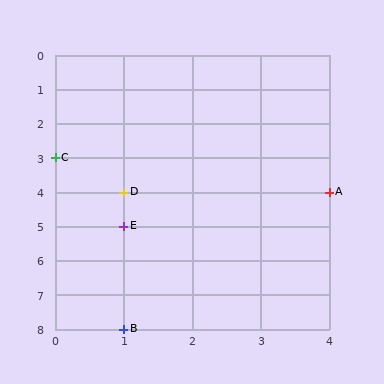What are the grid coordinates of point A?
Point A is at grid coordinates (4, 4).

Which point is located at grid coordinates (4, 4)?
Point A is at (4, 4).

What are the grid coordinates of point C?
Point C is at grid coordinates (0, 3).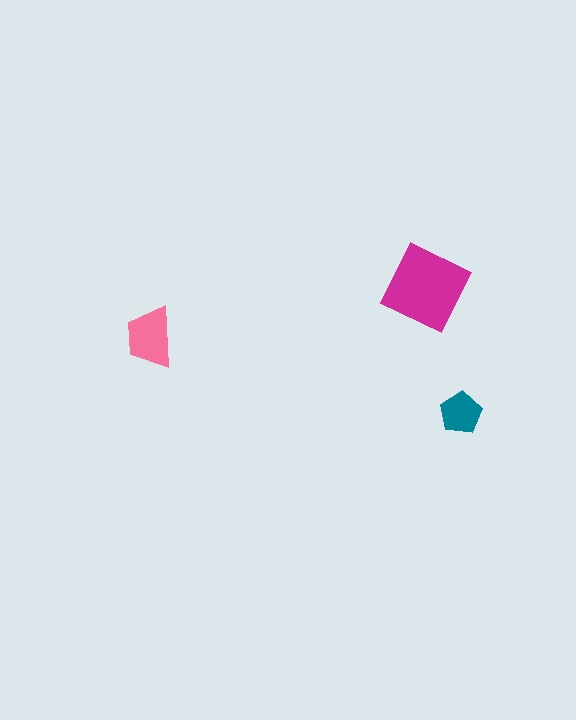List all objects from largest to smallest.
The magenta square, the pink trapezoid, the teal pentagon.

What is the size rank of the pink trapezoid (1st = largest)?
2nd.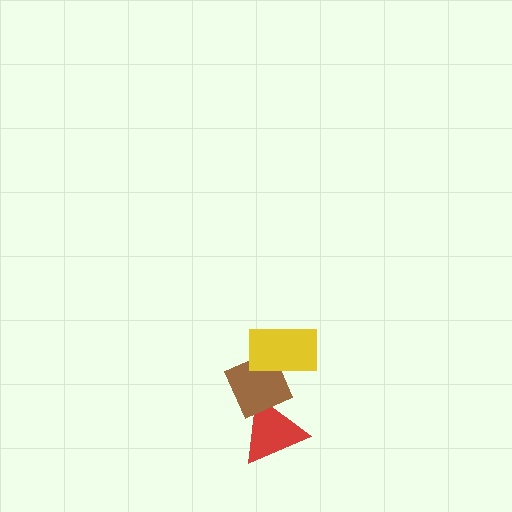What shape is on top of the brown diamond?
The yellow rectangle is on top of the brown diamond.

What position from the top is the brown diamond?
The brown diamond is 2nd from the top.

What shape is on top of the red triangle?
The brown diamond is on top of the red triangle.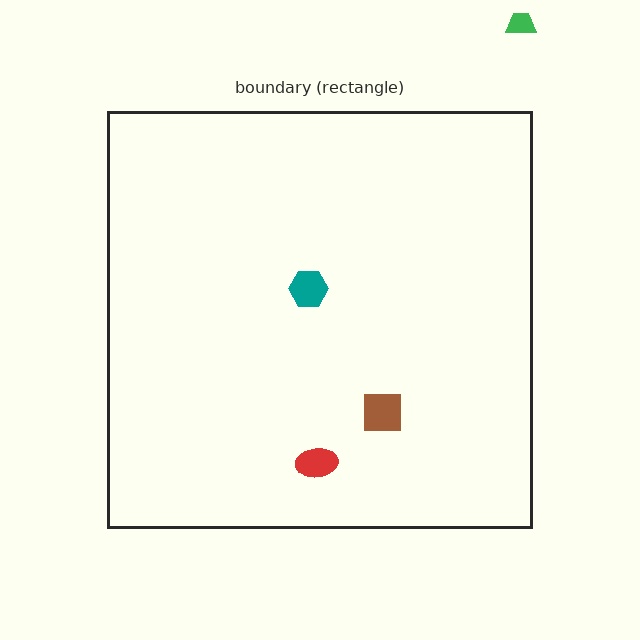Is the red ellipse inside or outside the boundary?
Inside.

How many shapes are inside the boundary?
3 inside, 1 outside.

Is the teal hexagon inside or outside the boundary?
Inside.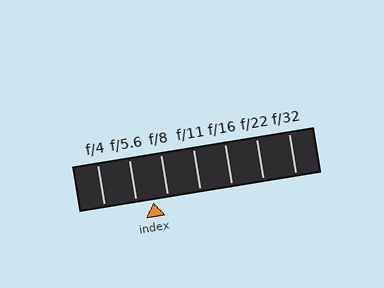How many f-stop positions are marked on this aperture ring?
There are 7 f-stop positions marked.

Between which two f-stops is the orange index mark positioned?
The index mark is between f/5.6 and f/8.